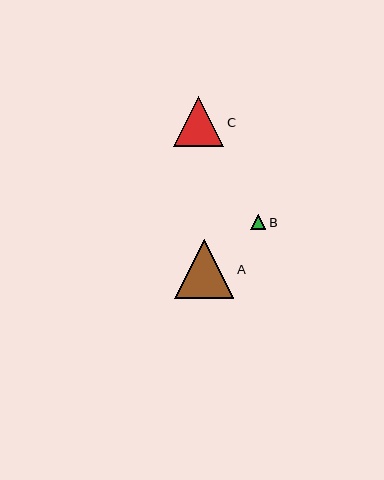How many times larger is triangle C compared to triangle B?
Triangle C is approximately 3.2 times the size of triangle B.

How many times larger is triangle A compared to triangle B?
Triangle A is approximately 3.8 times the size of triangle B.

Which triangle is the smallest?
Triangle B is the smallest with a size of approximately 16 pixels.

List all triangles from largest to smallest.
From largest to smallest: A, C, B.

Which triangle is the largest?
Triangle A is the largest with a size of approximately 59 pixels.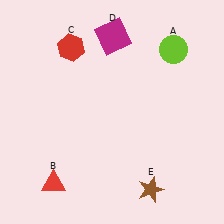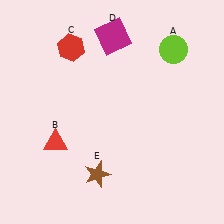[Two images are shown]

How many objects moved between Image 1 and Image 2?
2 objects moved between the two images.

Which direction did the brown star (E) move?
The brown star (E) moved left.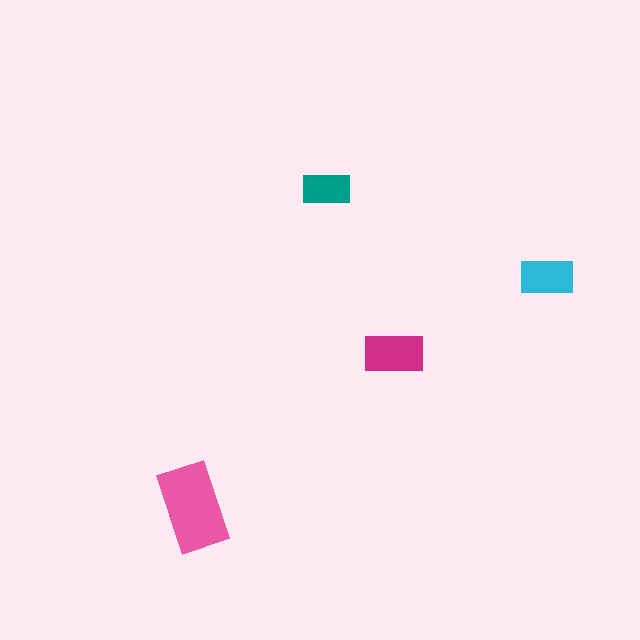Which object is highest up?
The teal rectangle is topmost.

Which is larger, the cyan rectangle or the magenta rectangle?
The magenta one.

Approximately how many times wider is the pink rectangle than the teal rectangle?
About 2 times wider.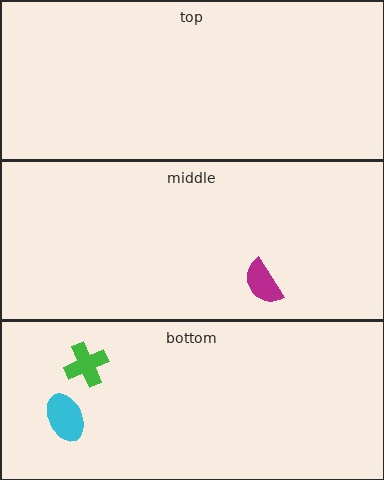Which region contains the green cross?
The bottom region.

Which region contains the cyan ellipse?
The bottom region.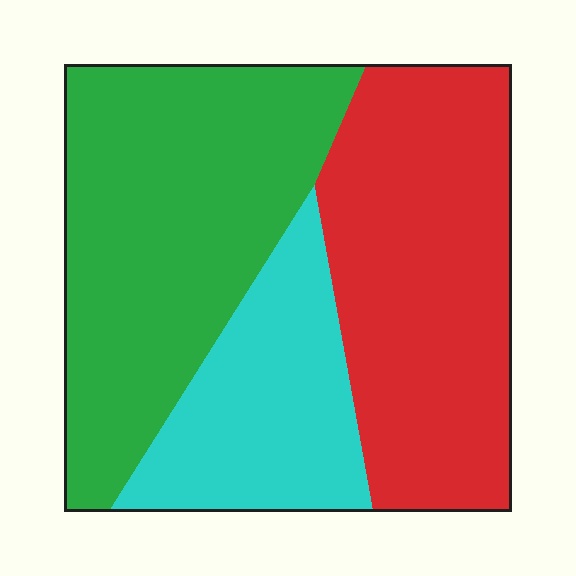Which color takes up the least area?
Cyan, at roughly 20%.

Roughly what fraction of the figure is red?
Red covers 38% of the figure.